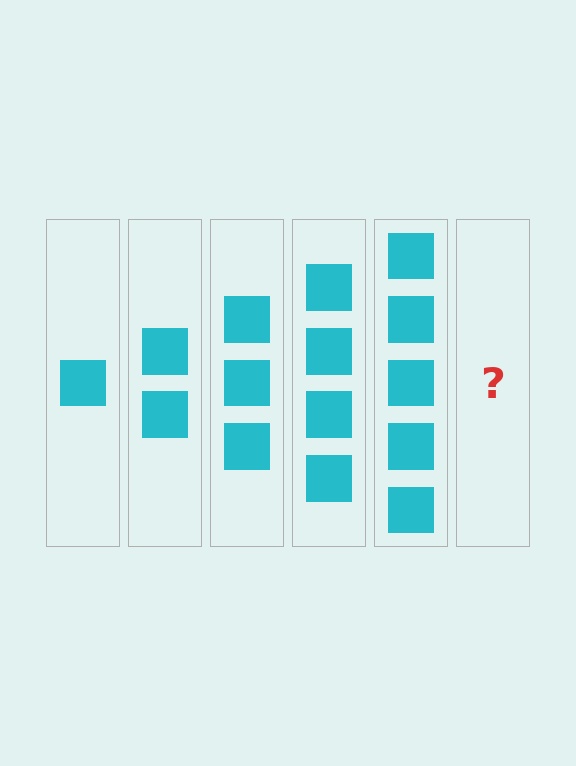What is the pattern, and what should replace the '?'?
The pattern is that each step adds one more square. The '?' should be 6 squares.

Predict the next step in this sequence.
The next step is 6 squares.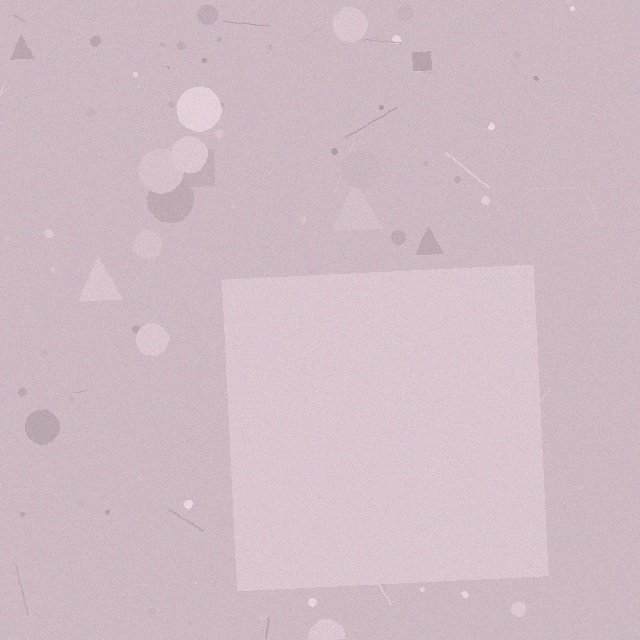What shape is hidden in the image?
A square is hidden in the image.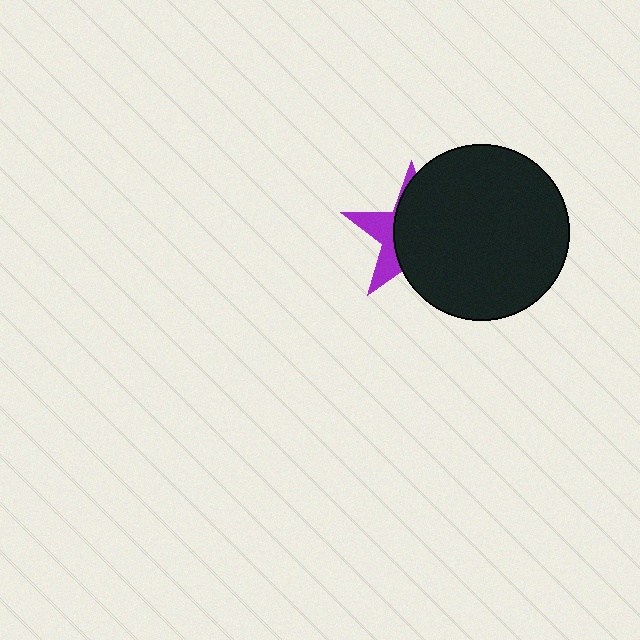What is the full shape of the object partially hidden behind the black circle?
The partially hidden object is a purple star.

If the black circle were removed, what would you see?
You would see the complete purple star.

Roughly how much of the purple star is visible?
A small part of it is visible (roughly 33%).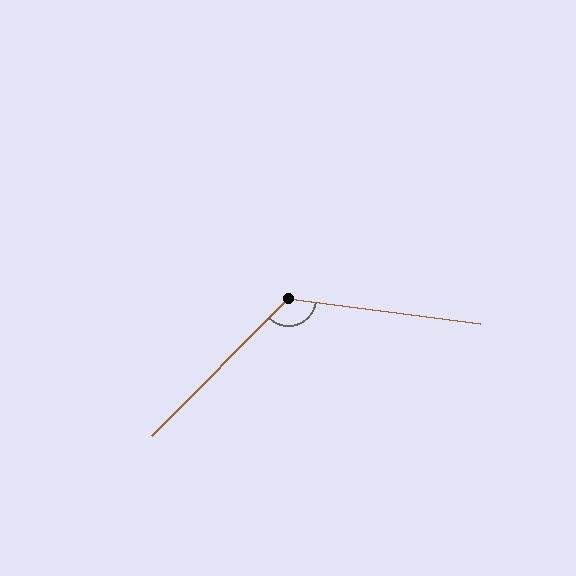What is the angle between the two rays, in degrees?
Approximately 127 degrees.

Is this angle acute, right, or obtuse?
It is obtuse.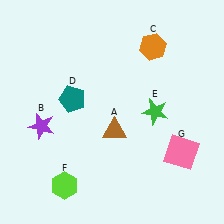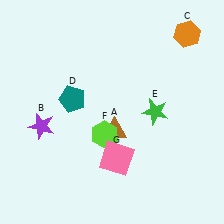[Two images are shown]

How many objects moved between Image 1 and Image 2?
3 objects moved between the two images.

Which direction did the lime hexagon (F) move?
The lime hexagon (F) moved up.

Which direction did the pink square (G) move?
The pink square (G) moved left.